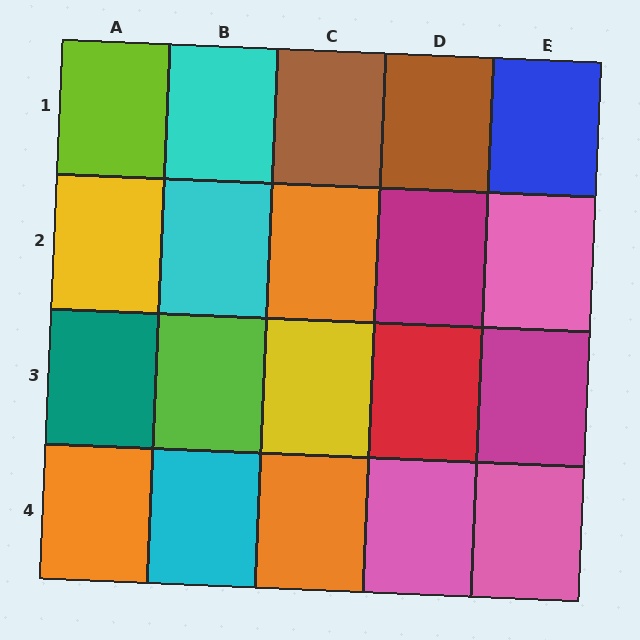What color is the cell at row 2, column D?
Magenta.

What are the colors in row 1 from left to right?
Lime, cyan, brown, brown, blue.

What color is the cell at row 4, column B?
Cyan.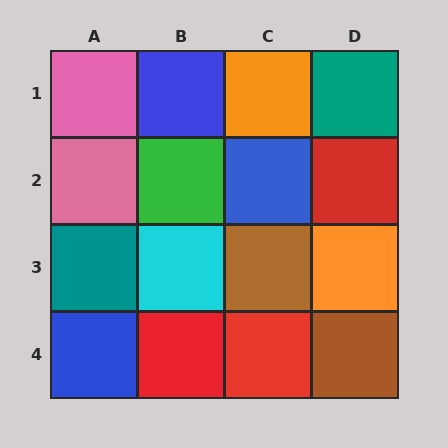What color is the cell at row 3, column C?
Brown.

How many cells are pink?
2 cells are pink.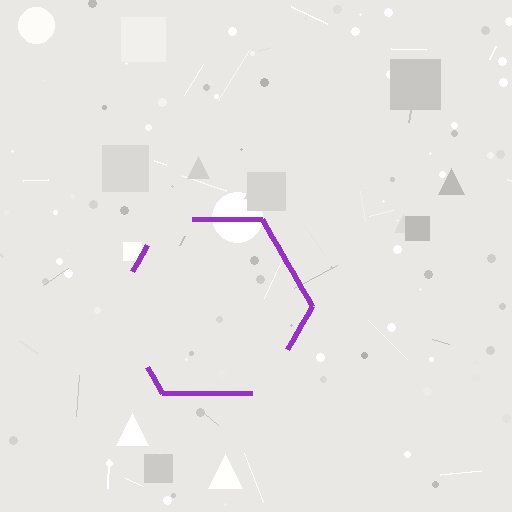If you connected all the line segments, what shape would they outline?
They would outline a hexagon.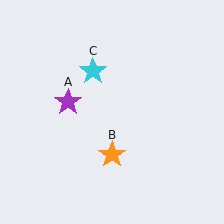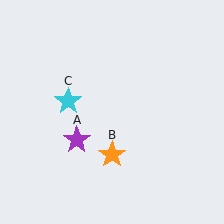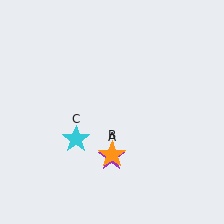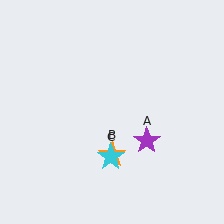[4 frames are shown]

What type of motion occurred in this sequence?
The purple star (object A), cyan star (object C) rotated counterclockwise around the center of the scene.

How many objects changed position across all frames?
2 objects changed position: purple star (object A), cyan star (object C).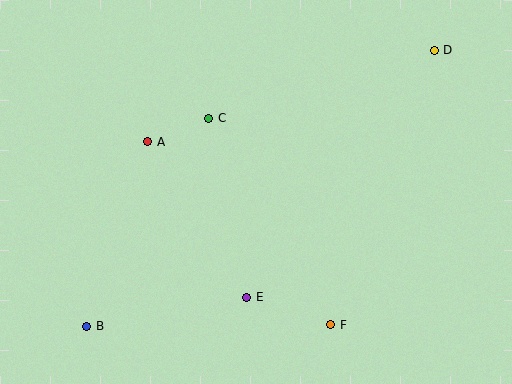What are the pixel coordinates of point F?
Point F is at (331, 325).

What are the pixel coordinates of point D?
Point D is at (434, 50).